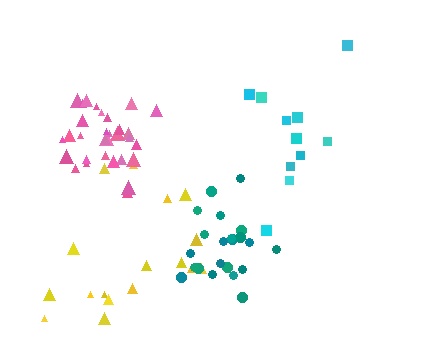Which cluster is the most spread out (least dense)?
Cyan.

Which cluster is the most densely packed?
Pink.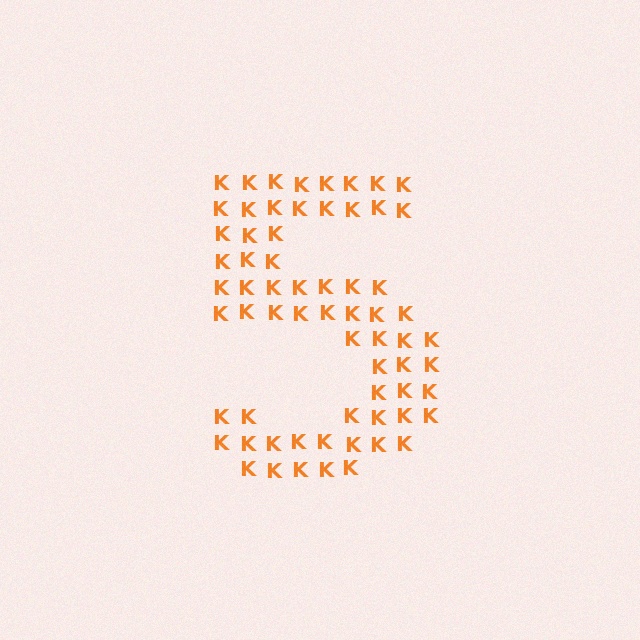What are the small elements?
The small elements are letter K's.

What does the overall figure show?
The overall figure shows the digit 5.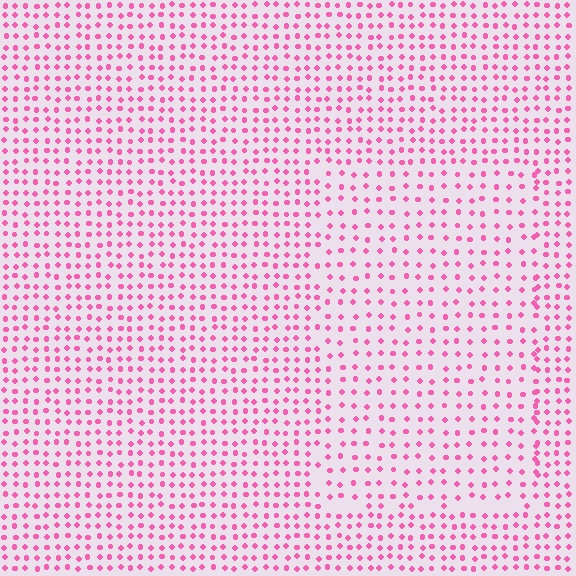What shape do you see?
I see a rectangle.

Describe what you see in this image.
The image contains small pink elements arranged at two different densities. A rectangle-shaped region is visible where the elements are less densely packed than the surrounding area.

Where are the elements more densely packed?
The elements are more densely packed outside the rectangle boundary.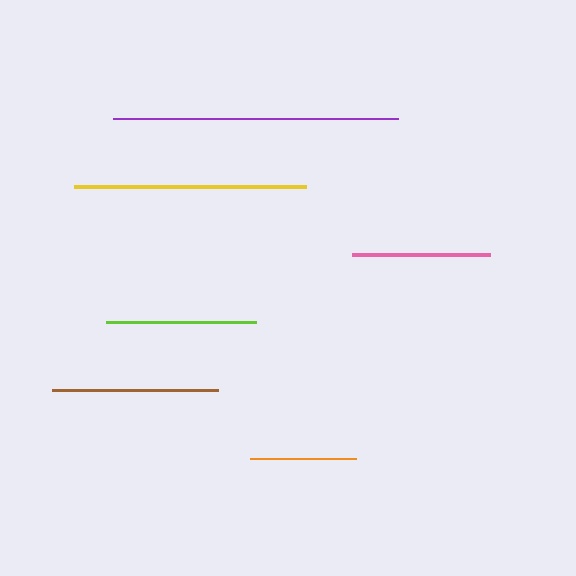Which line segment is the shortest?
The orange line is the shortest at approximately 106 pixels.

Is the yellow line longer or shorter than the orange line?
The yellow line is longer than the orange line.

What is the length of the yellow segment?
The yellow segment is approximately 232 pixels long.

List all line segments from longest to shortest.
From longest to shortest: purple, yellow, brown, lime, pink, orange.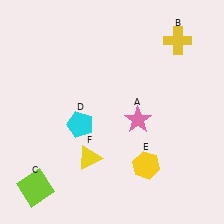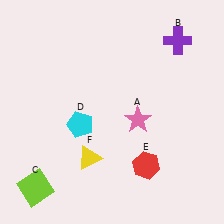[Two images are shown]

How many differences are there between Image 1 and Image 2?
There are 2 differences between the two images.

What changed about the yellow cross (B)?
In Image 1, B is yellow. In Image 2, it changed to purple.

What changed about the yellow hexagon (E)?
In Image 1, E is yellow. In Image 2, it changed to red.